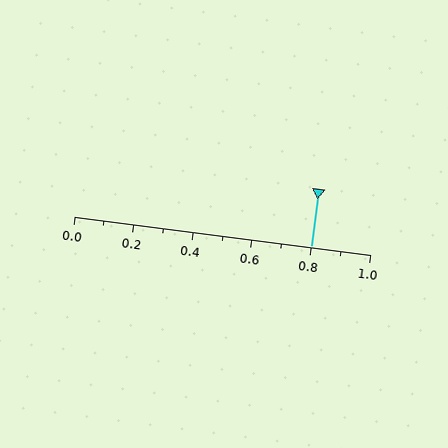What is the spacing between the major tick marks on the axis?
The major ticks are spaced 0.2 apart.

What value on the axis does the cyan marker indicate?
The marker indicates approximately 0.8.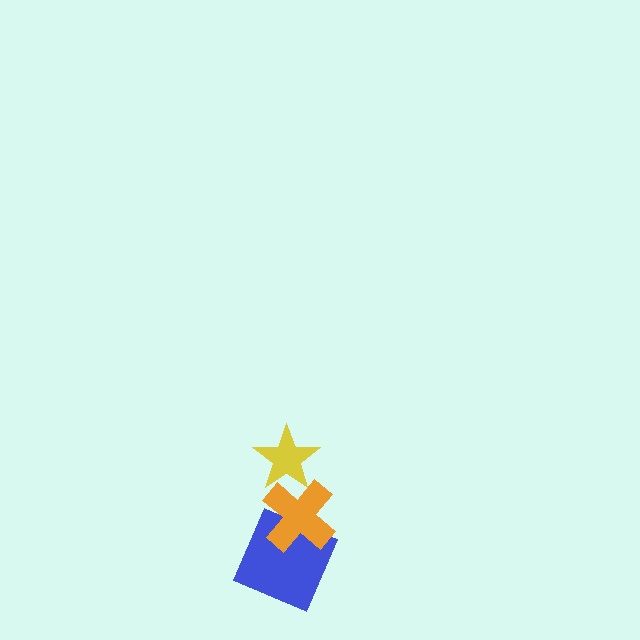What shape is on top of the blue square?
The orange cross is on top of the blue square.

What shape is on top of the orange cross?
The yellow star is on top of the orange cross.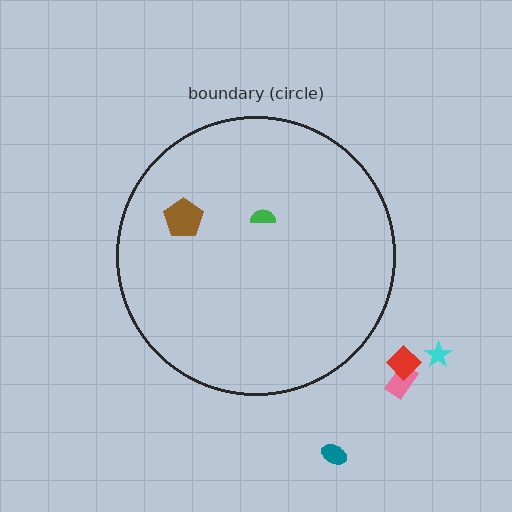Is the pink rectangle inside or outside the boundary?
Outside.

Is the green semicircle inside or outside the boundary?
Inside.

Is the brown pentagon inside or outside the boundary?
Inside.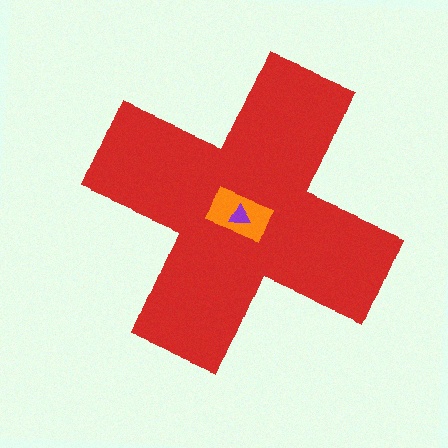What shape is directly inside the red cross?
The orange rectangle.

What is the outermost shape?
The red cross.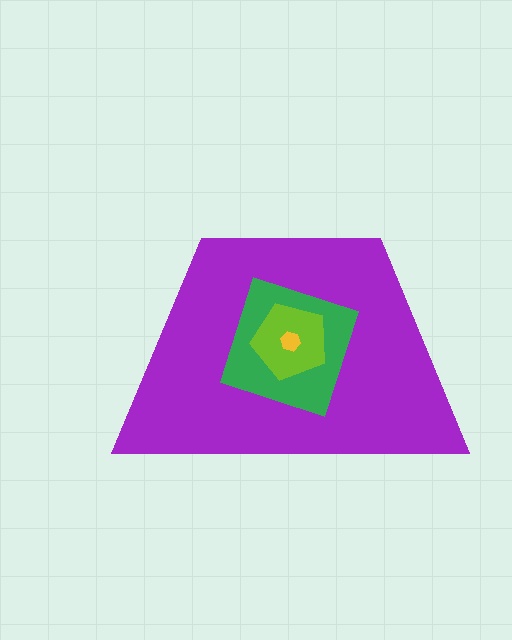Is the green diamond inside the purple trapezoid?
Yes.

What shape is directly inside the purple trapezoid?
The green diamond.